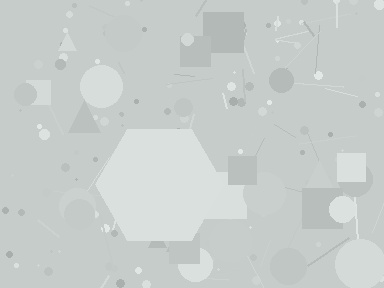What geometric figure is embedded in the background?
A hexagon is embedded in the background.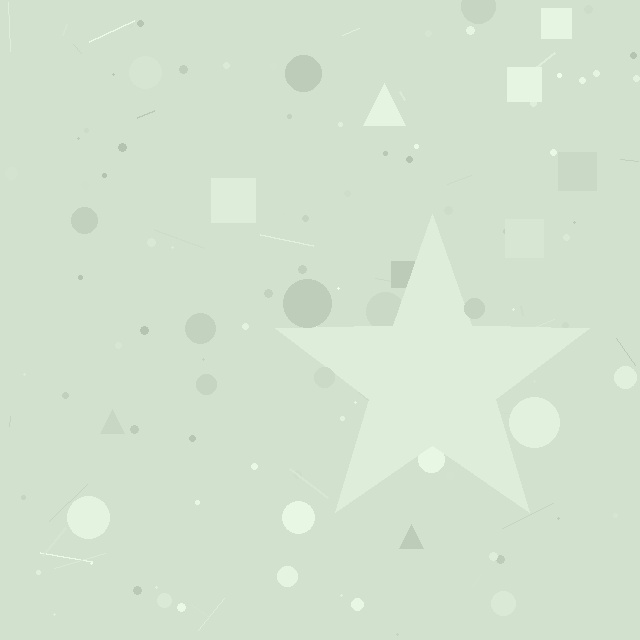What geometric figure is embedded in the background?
A star is embedded in the background.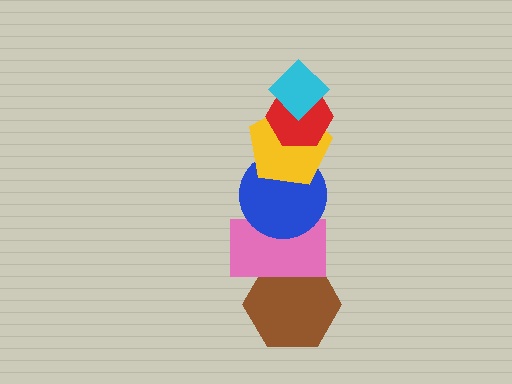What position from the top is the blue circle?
The blue circle is 4th from the top.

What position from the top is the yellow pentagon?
The yellow pentagon is 3rd from the top.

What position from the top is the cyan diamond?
The cyan diamond is 1st from the top.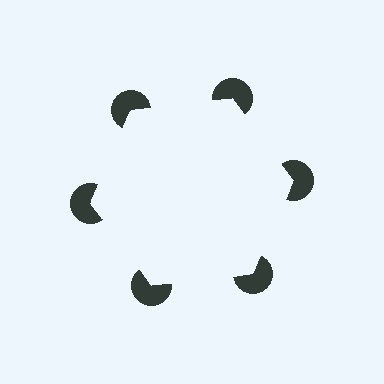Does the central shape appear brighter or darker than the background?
It typically appears slightly brighter than the background, even though no actual brightness change is drawn.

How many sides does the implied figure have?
6 sides.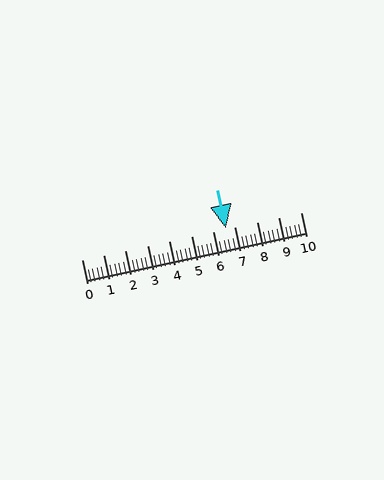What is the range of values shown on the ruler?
The ruler shows values from 0 to 10.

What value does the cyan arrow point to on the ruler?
The cyan arrow points to approximately 6.6.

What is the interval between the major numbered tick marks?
The major tick marks are spaced 1 units apart.